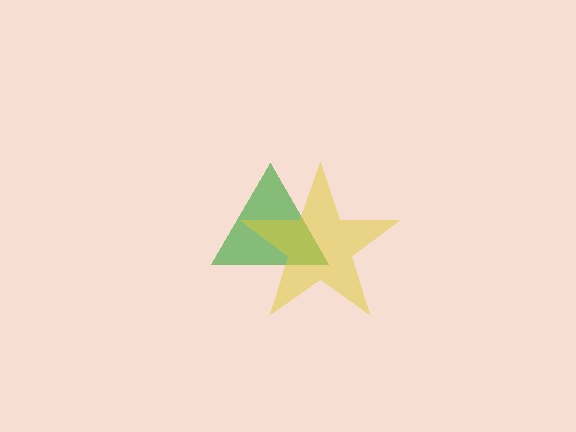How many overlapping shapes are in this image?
There are 2 overlapping shapes in the image.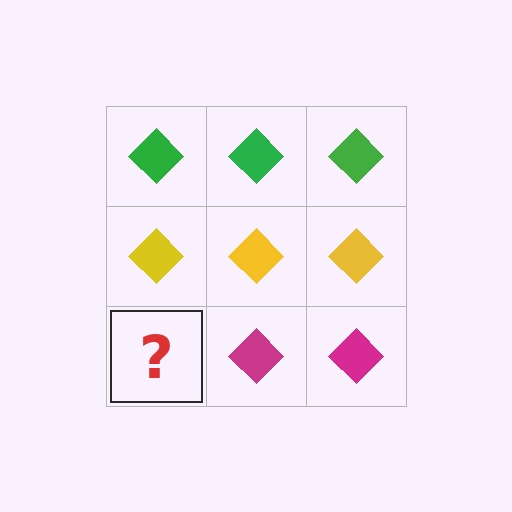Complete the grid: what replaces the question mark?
The question mark should be replaced with a magenta diamond.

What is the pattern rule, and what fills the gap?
The rule is that each row has a consistent color. The gap should be filled with a magenta diamond.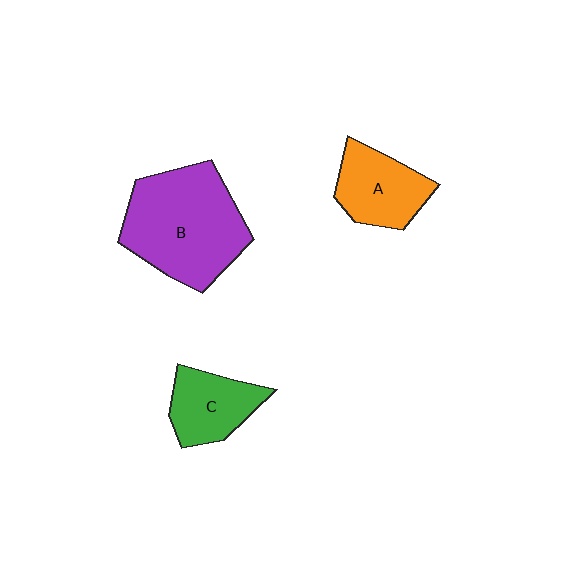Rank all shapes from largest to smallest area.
From largest to smallest: B (purple), A (orange), C (green).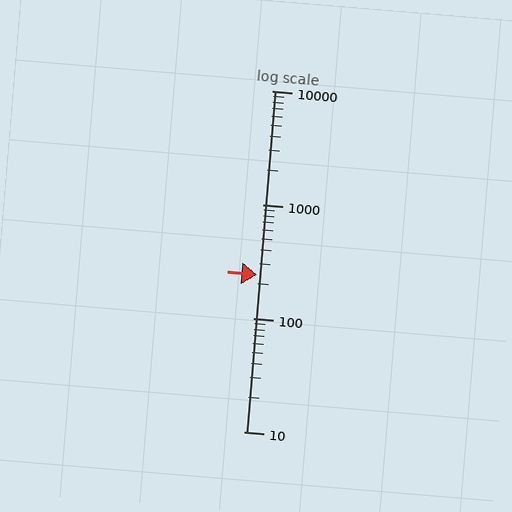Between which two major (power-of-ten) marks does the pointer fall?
The pointer is between 100 and 1000.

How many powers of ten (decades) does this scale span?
The scale spans 3 decades, from 10 to 10000.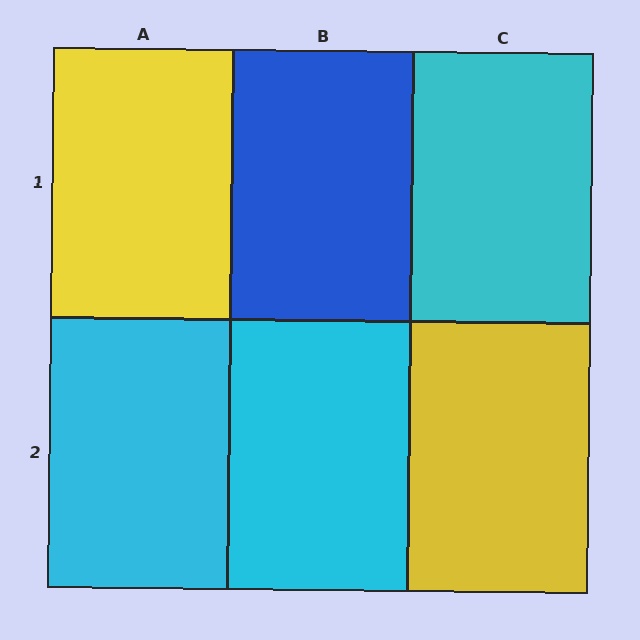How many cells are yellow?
2 cells are yellow.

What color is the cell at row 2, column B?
Cyan.